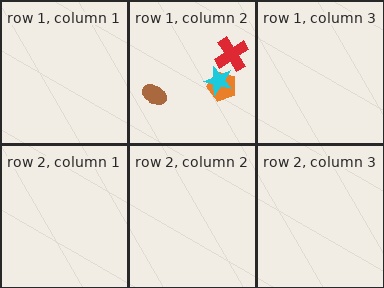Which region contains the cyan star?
The row 1, column 2 region.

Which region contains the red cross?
The row 1, column 2 region.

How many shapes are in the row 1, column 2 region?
4.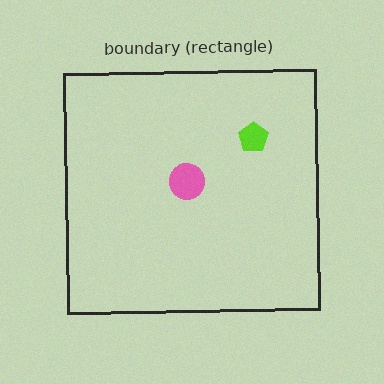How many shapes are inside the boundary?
2 inside, 0 outside.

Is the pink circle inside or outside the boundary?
Inside.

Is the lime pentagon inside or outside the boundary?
Inside.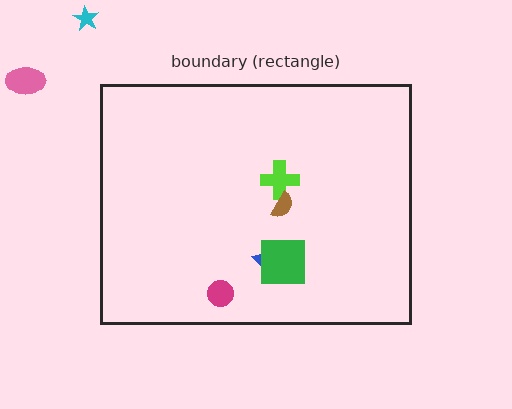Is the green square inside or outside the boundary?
Inside.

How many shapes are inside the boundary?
5 inside, 2 outside.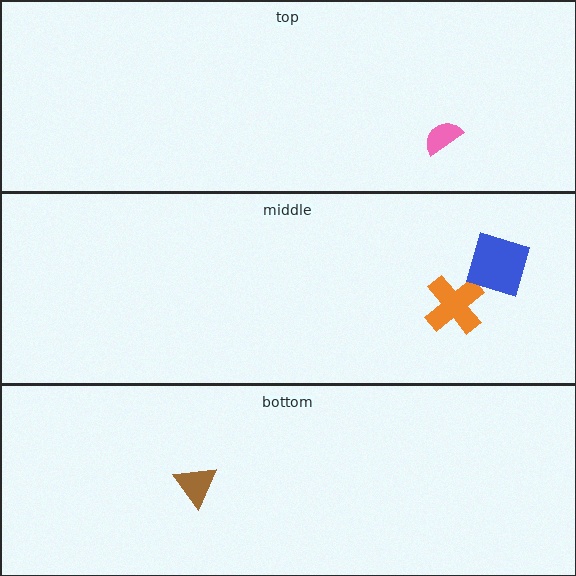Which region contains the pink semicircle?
The top region.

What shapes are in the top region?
The pink semicircle.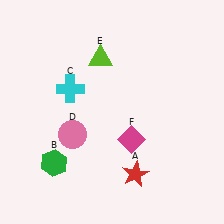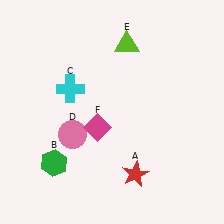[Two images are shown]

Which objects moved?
The objects that moved are: the lime triangle (E), the magenta diamond (F).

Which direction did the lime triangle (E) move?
The lime triangle (E) moved right.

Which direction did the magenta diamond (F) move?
The magenta diamond (F) moved left.